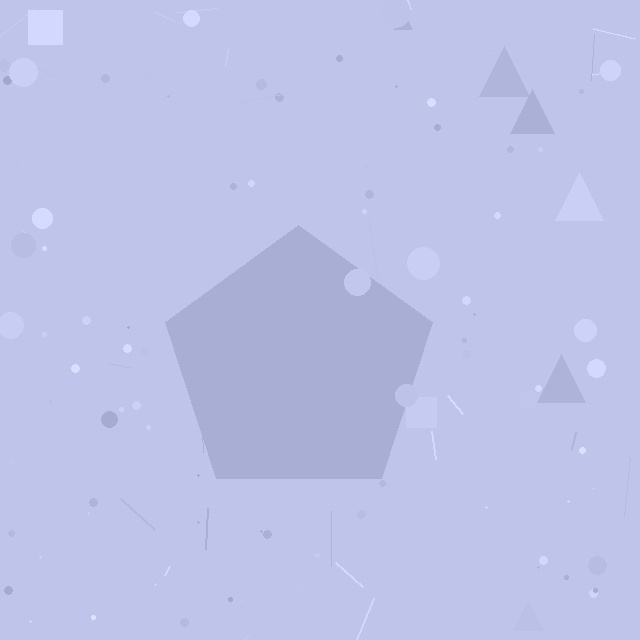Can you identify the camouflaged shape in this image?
The camouflaged shape is a pentagon.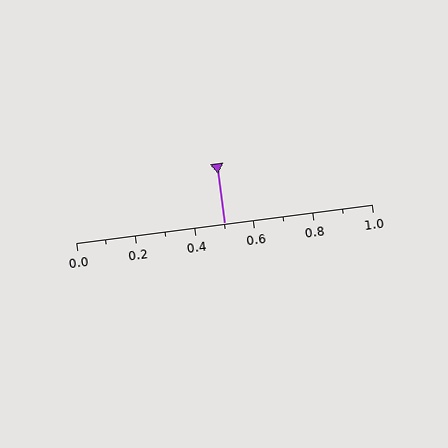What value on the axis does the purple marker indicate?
The marker indicates approximately 0.5.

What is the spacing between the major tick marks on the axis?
The major ticks are spaced 0.2 apart.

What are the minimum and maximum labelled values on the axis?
The axis runs from 0.0 to 1.0.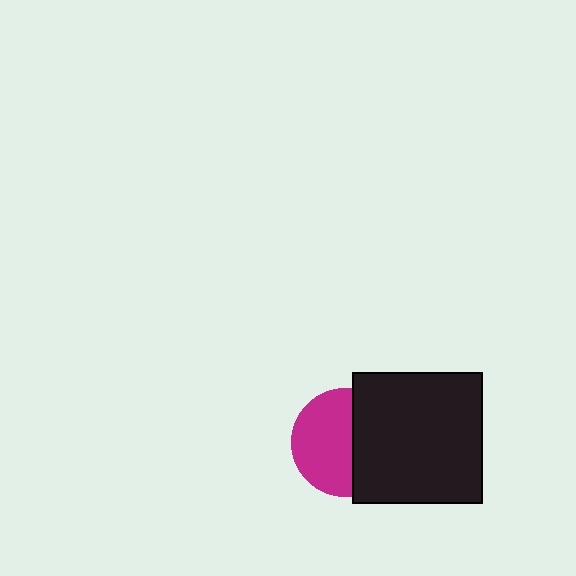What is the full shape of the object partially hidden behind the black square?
The partially hidden object is a magenta circle.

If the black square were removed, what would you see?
You would see the complete magenta circle.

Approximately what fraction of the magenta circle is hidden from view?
Roughly 43% of the magenta circle is hidden behind the black square.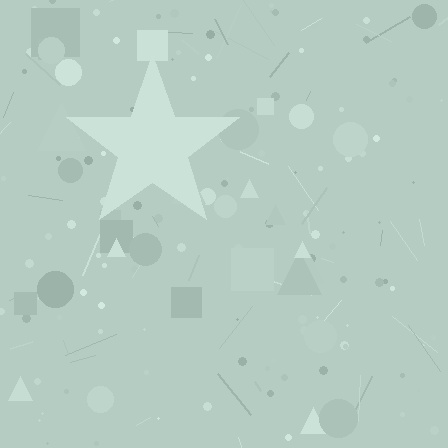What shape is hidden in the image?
A star is hidden in the image.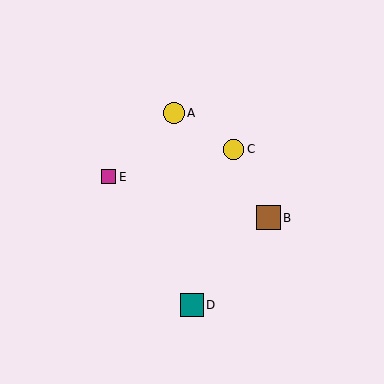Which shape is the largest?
The brown square (labeled B) is the largest.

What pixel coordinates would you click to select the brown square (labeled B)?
Click at (268, 218) to select the brown square B.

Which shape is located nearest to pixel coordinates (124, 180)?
The magenta square (labeled E) at (109, 177) is nearest to that location.